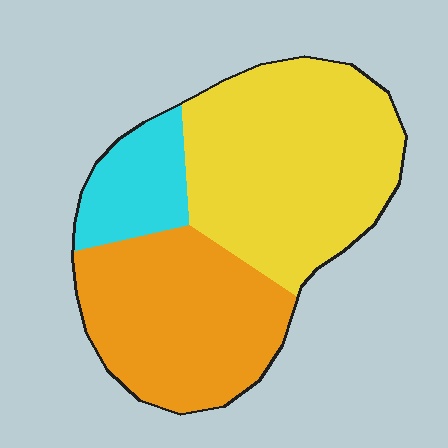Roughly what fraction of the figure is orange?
Orange covers about 35% of the figure.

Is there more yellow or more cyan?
Yellow.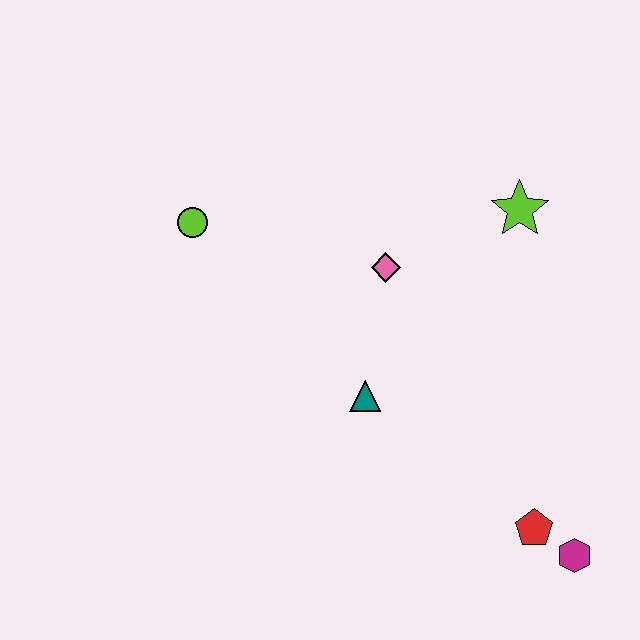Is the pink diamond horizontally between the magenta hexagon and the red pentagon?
No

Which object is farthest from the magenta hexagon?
The lime circle is farthest from the magenta hexagon.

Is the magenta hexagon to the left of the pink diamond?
No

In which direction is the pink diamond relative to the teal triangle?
The pink diamond is above the teal triangle.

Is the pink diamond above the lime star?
No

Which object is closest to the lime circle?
The pink diamond is closest to the lime circle.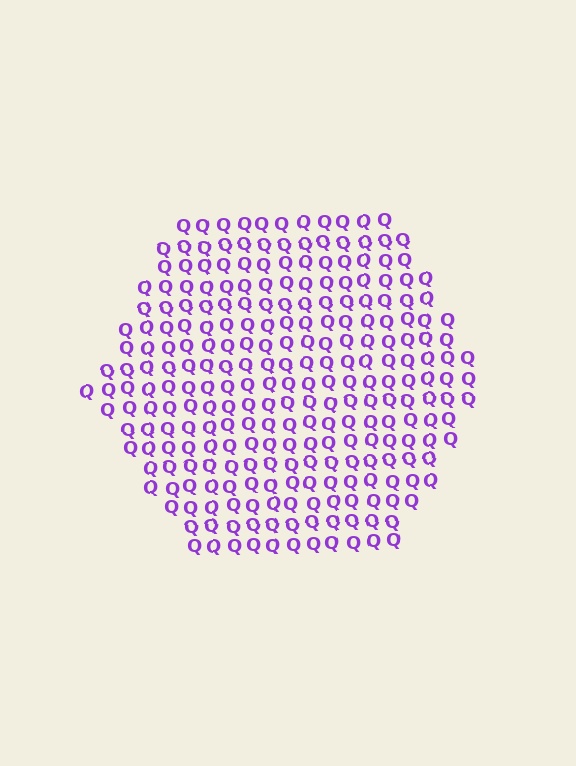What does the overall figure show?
The overall figure shows a hexagon.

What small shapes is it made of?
It is made of small letter Q's.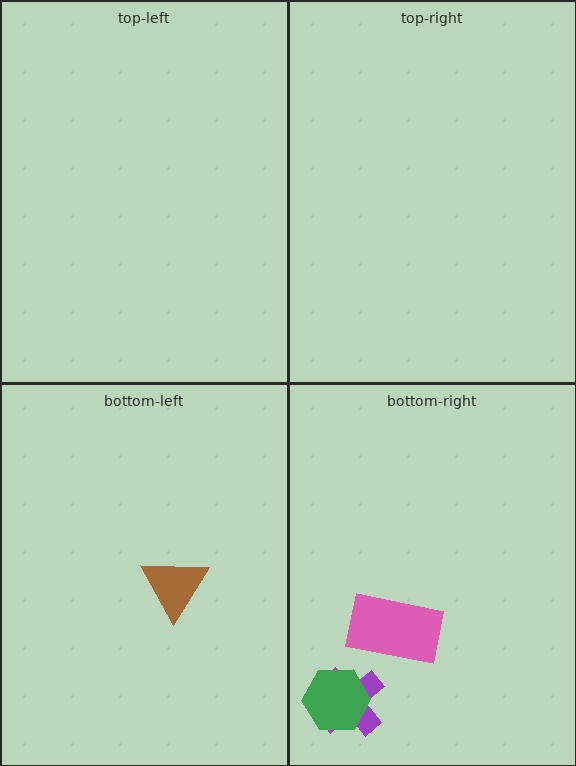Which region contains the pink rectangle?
The bottom-right region.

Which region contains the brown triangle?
The bottom-left region.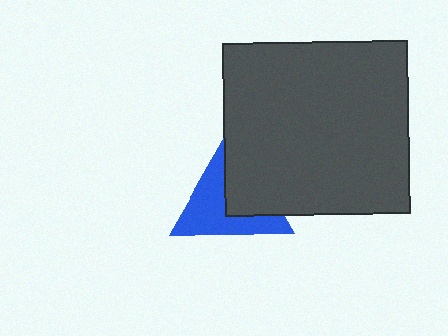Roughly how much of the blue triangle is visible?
About half of it is visible (roughly 56%).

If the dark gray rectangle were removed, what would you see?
You would see the complete blue triangle.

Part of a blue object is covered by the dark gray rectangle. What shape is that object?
It is a triangle.